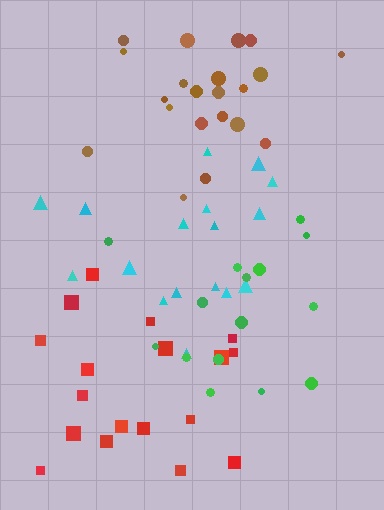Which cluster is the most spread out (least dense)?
Green.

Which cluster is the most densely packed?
Brown.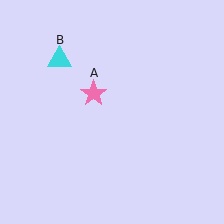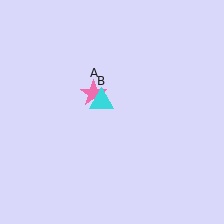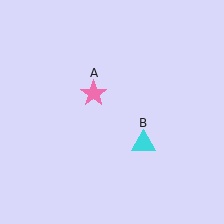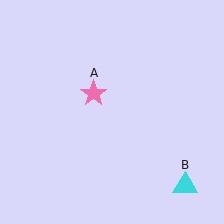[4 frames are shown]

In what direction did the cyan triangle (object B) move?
The cyan triangle (object B) moved down and to the right.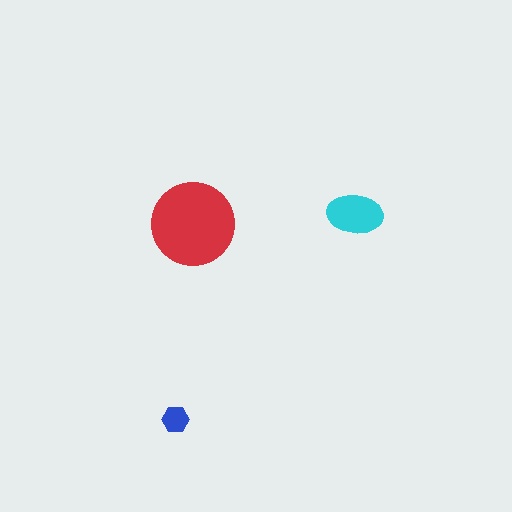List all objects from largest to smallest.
The red circle, the cyan ellipse, the blue hexagon.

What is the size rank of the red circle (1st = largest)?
1st.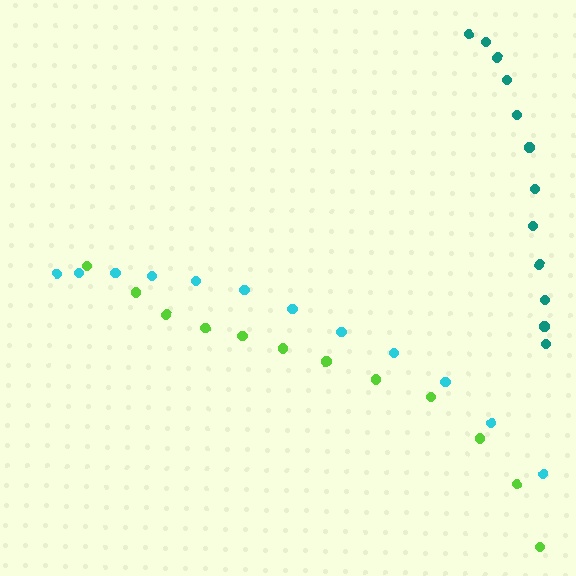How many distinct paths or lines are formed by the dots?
There are 3 distinct paths.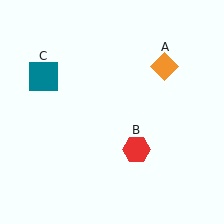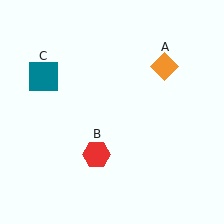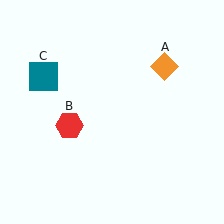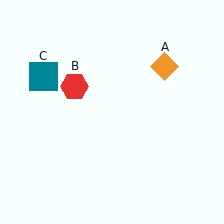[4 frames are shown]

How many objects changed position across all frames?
1 object changed position: red hexagon (object B).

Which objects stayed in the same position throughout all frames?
Orange diamond (object A) and teal square (object C) remained stationary.